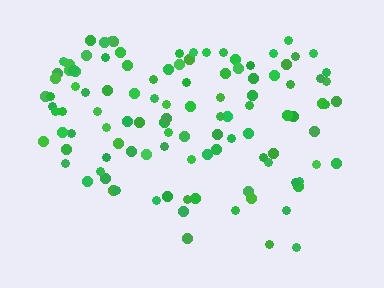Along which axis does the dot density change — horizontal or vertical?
Vertical.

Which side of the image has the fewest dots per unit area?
The bottom.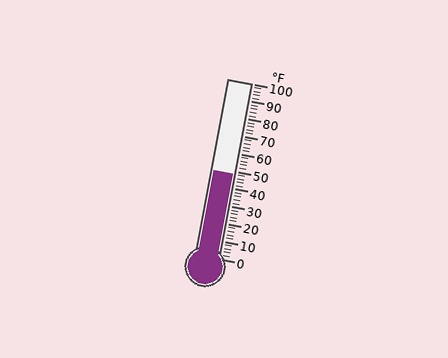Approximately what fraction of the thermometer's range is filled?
The thermometer is filled to approximately 50% of its range.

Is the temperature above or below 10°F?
The temperature is above 10°F.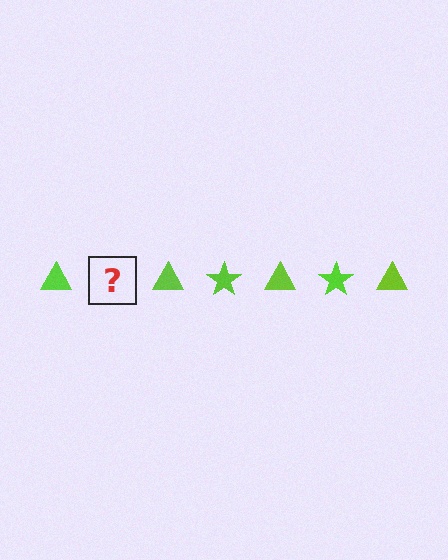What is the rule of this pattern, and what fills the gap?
The rule is that the pattern cycles through triangle, star shapes in lime. The gap should be filled with a lime star.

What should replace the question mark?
The question mark should be replaced with a lime star.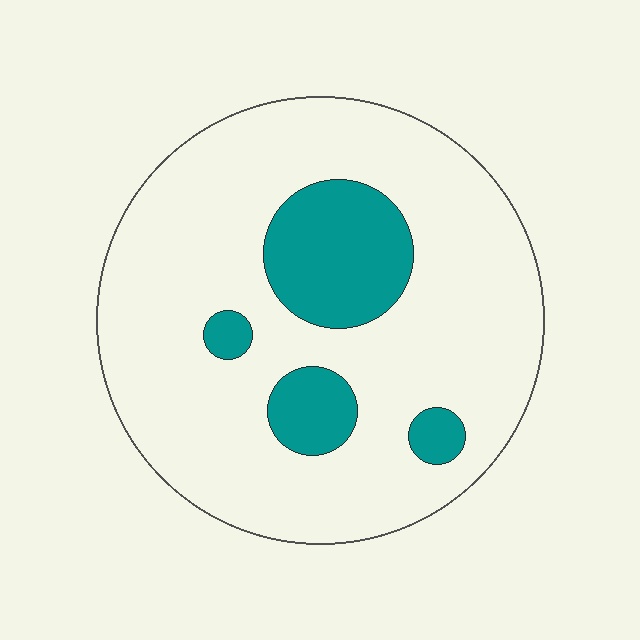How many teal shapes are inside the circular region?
4.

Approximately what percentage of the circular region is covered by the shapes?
Approximately 20%.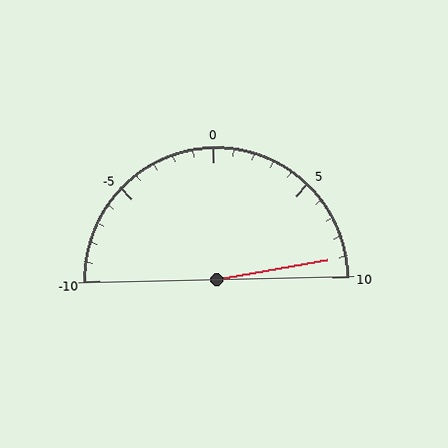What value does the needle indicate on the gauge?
The needle indicates approximately 9.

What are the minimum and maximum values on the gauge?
The gauge ranges from -10 to 10.